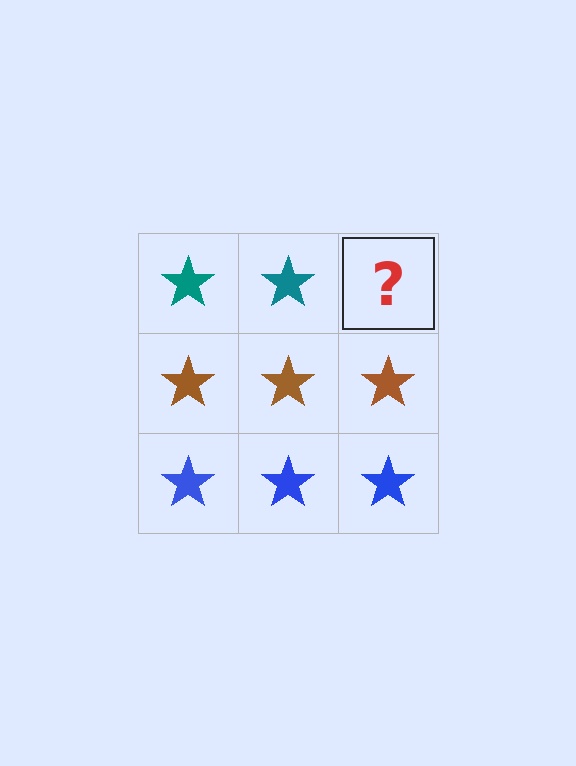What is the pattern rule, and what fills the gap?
The rule is that each row has a consistent color. The gap should be filled with a teal star.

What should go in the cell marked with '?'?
The missing cell should contain a teal star.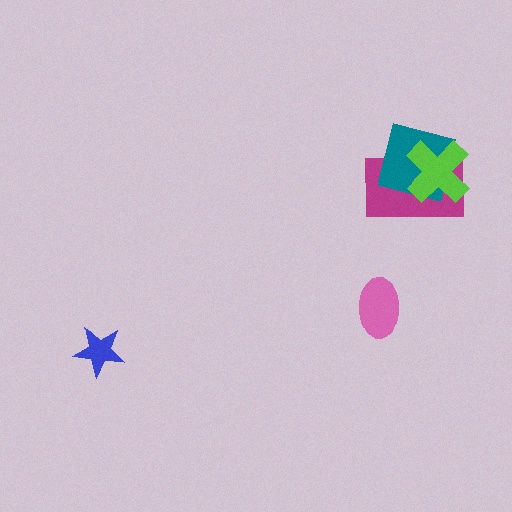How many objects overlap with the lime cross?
2 objects overlap with the lime cross.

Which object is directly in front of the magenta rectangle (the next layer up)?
The teal square is directly in front of the magenta rectangle.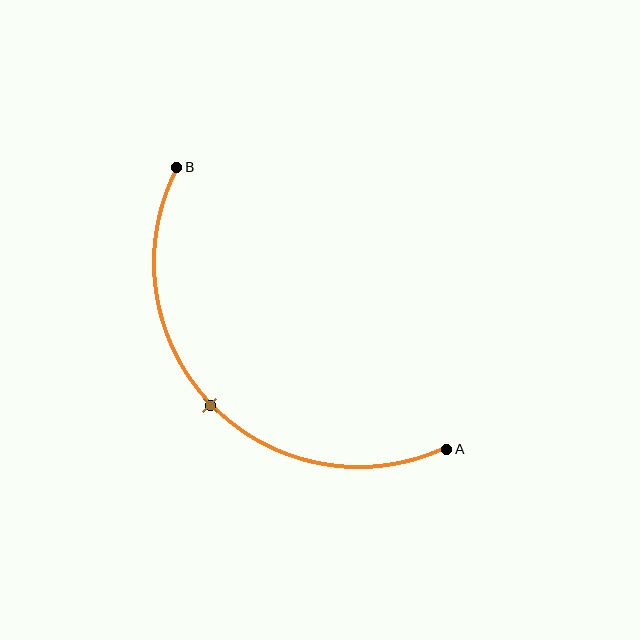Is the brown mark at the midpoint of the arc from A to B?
Yes. The brown mark lies on the arc at equal arc-length from both A and B — it is the arc midpoint.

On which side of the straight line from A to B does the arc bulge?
The arc bulges below and to the left of the straight line connecting A and B.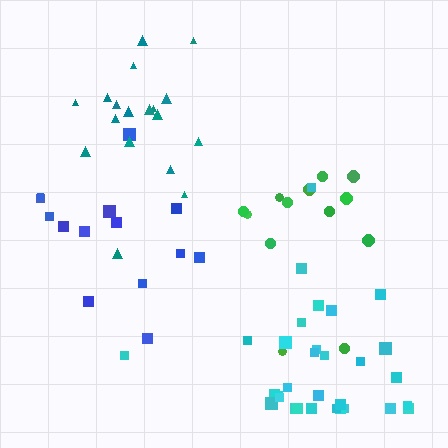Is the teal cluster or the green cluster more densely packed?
Green.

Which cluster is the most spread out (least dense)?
Blue.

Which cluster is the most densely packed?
Cyan.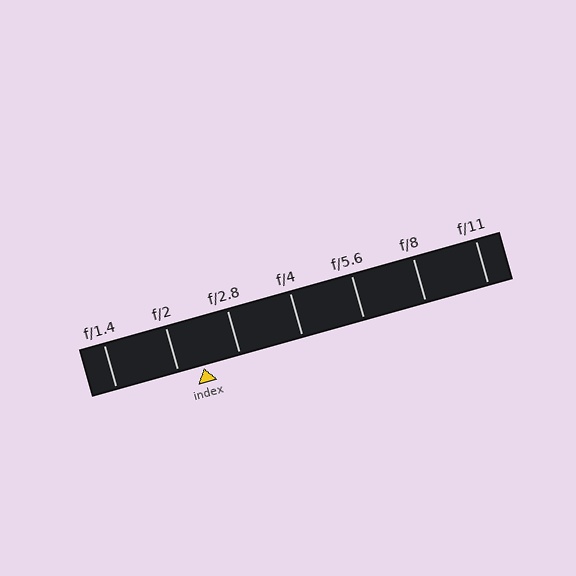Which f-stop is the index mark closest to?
The index mark is closest to f/2.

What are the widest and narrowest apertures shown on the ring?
The widest aperture shown is f/1.4 and the narrowest is f/11.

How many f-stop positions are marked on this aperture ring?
There are 7 f-stop positions marked.